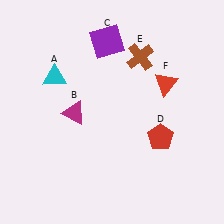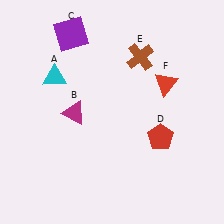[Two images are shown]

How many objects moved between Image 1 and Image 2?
1 object moved between the two images.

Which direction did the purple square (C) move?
The purple square (C) moved left.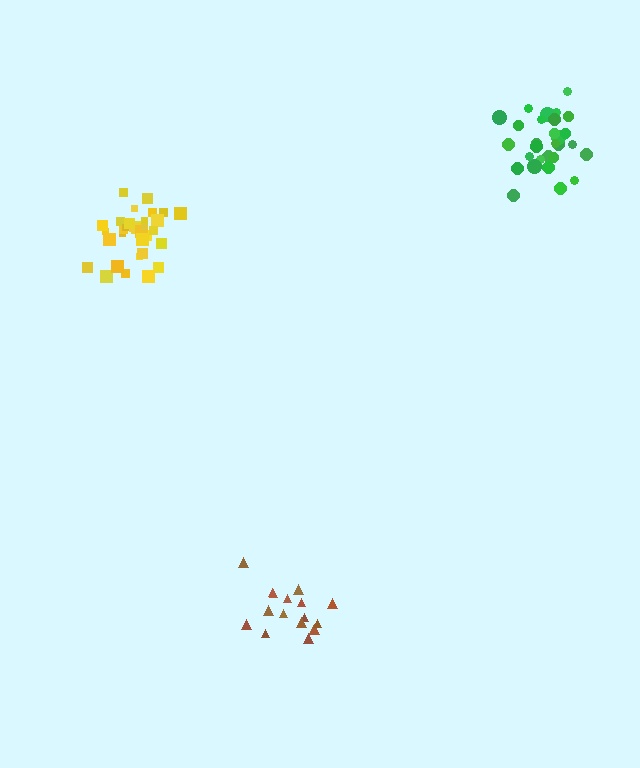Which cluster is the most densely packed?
Yellow.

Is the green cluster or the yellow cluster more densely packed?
Yellow.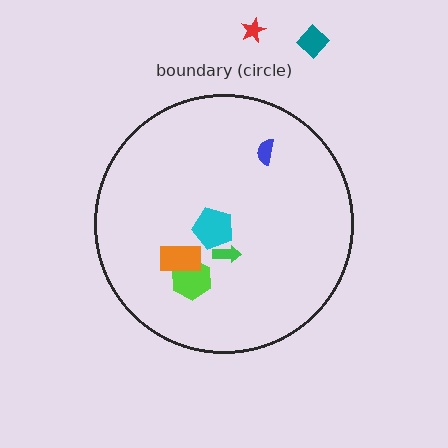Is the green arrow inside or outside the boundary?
Inside.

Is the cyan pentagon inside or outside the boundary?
Inside.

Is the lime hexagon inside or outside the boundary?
Inside.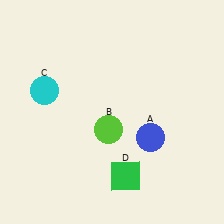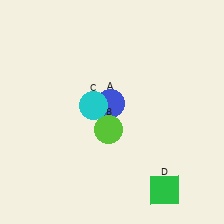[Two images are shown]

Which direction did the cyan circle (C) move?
The cyan circle (C) moved right.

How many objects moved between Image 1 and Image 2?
3 objects moved between the two images.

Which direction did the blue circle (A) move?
The blue circle (A) moved left.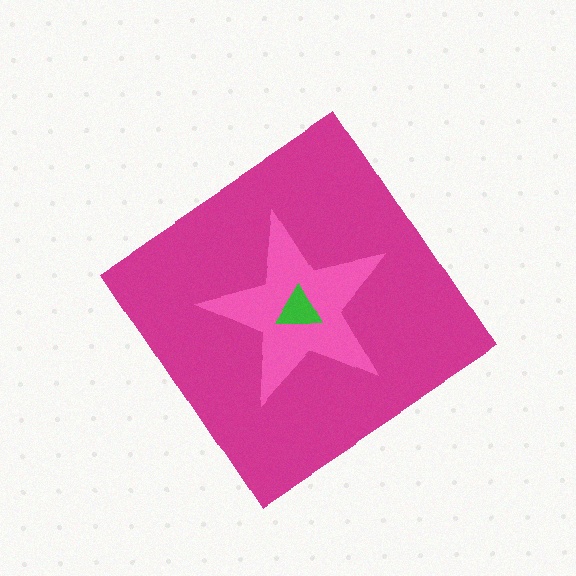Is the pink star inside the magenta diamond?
Yes.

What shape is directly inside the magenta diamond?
The pink star.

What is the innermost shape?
The green triangle.